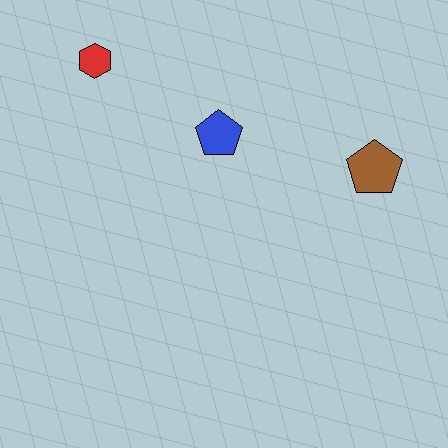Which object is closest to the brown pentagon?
The blue pentagon is closest to the brown pentagon.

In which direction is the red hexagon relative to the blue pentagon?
The red hexagon is to the left of the blue pentagon.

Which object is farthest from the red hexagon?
The brown pentagon is farthest from the red hexagon.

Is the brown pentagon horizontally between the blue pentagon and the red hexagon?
No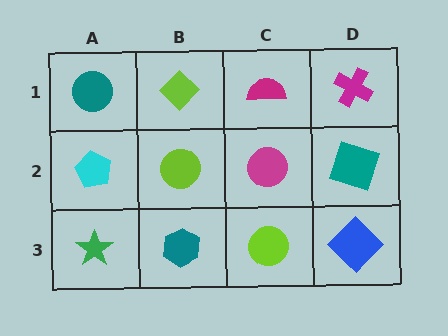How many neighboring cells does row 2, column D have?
3.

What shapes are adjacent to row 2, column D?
A magenta cross (row 1, column D), a blue diamond (row 3, column D), a magenta circle (row 2, column C).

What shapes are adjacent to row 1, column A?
A cyan pentagon (row 2, column A), a lime diamond (row 1, column B).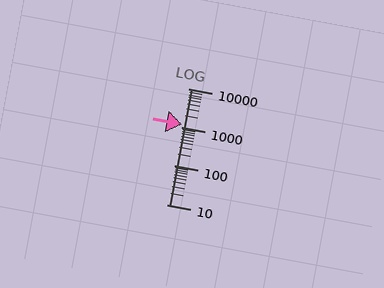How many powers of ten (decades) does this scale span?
The scale spans 3 decades, from 10 to 10000.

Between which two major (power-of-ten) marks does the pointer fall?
The pointer is between 1000 and 10000.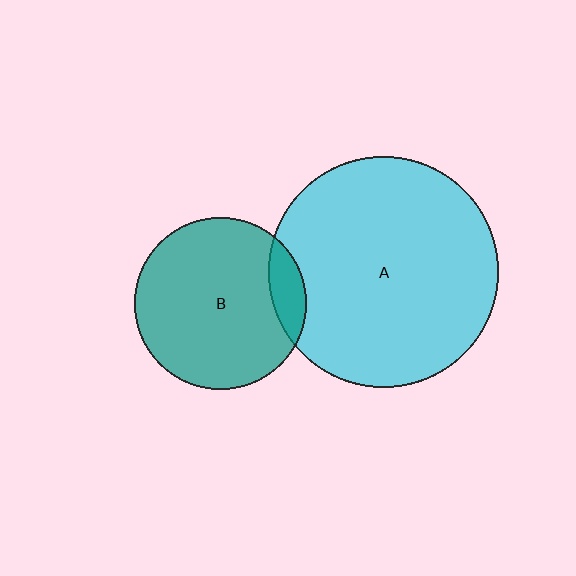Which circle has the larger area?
Circle A (cyan).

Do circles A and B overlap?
Yes.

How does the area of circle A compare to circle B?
Approximately 1.8 times.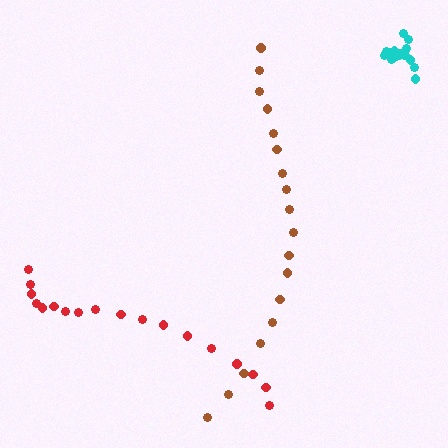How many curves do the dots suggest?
There are 3 distinct paths.